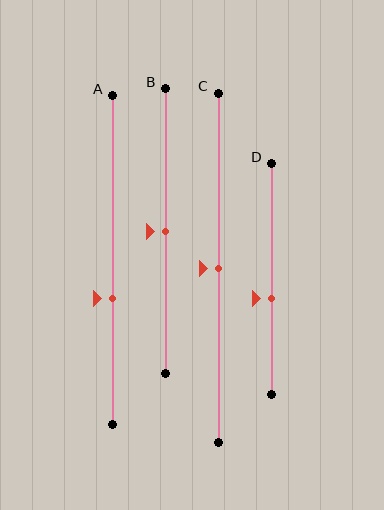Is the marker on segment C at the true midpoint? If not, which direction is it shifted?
Yes, the marker on segment C is at the true midpoint.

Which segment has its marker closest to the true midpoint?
Segment B has its marker closest to the true midpoint.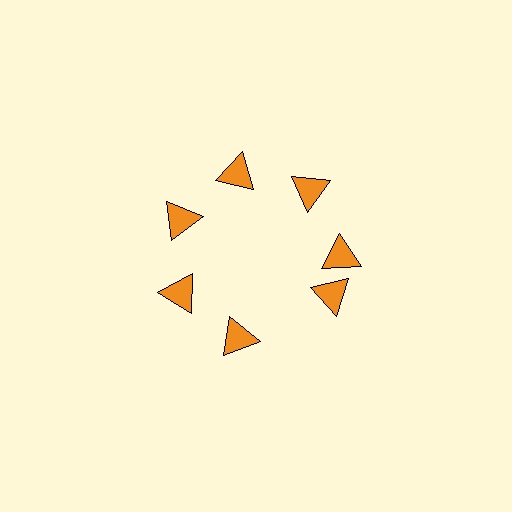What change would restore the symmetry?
The symmetry would be restored by rotating it back into even spacing with its neighbors so that all 7 triangles sit at equal angles and equal distance from the center.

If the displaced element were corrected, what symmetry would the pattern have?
It would have 7-fold rotational symmetry — the pattern would map onto itself every 51 degrees.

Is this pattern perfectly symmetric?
No. The 7 orange triangles are arranged in a ring, but one element near the 5 o'clock position is rotated out of alignment along the ring, breaking the 7-fold rotational symmetry.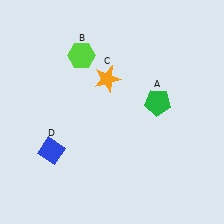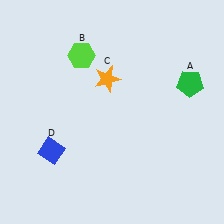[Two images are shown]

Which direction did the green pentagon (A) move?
The green pentagon (A) moved right.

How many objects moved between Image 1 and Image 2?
1 object moved between the two images.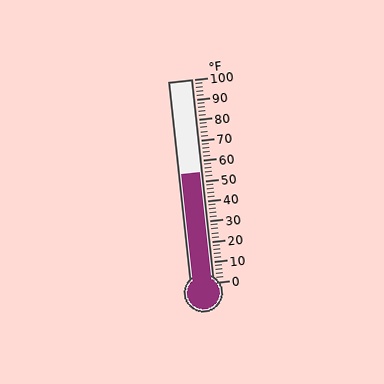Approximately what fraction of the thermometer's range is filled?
The thermometer is filled to approximately 55% of its range.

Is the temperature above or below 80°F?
The temperature is below 80°F.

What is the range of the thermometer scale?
The thermometer scale ranges from 0°F to 100°F.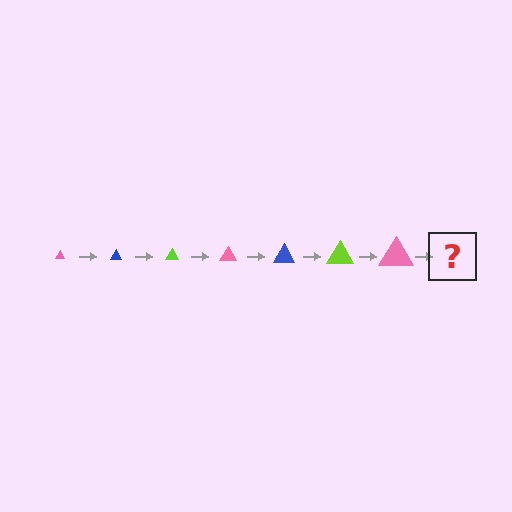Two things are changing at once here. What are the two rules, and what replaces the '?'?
The two rules are that the triangle grows larger each step and the color cycles through pink, blue, and lime. The '?' should be a blue triangle, larger than the previous one.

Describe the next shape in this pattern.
It should be a blue triangle, larger than the previous one.